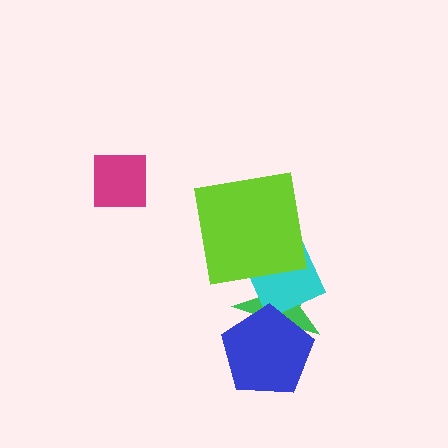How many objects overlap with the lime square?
2 objects overlap with the lime square.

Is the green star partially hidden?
Yes, it is partially covered by another shape.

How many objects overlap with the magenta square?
0 objects overlap with the magenta square.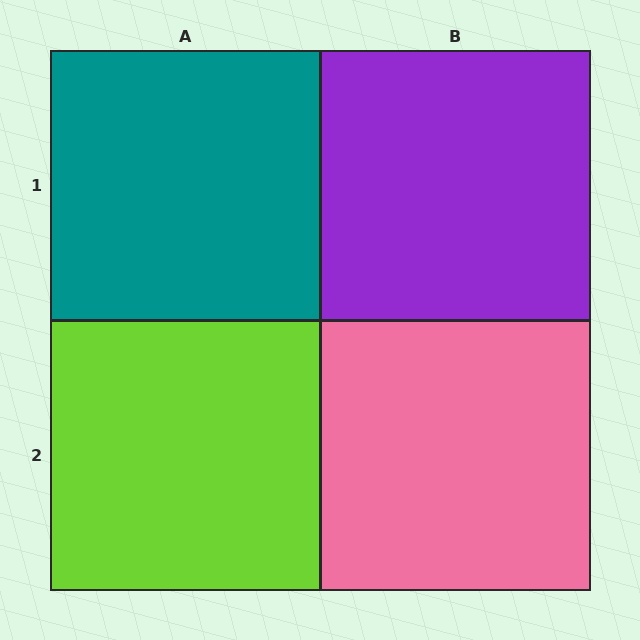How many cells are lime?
1 cell is lime.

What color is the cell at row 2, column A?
Lime.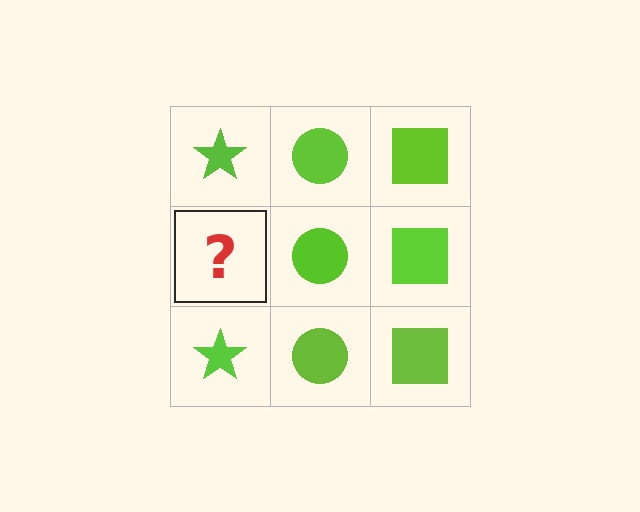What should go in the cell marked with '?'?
The missing cell should contain a lime star.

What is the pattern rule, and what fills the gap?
The rule is that each column has a consistent shape. The gap should be filled with a lime star.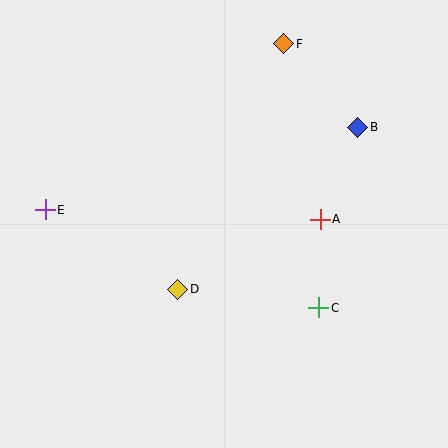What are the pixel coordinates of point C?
Point C is at (319, 308).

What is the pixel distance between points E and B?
The distance between E and B is 323 pixels.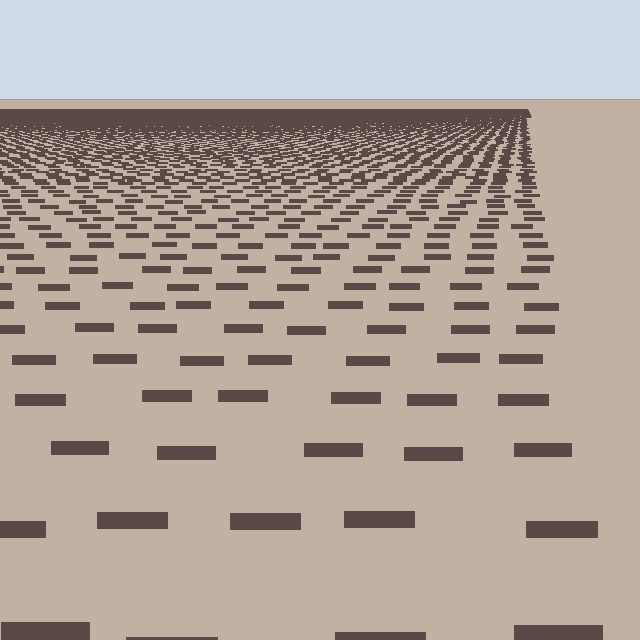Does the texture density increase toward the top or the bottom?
Density increases toward the top.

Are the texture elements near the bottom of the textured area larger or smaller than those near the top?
Larger. Near the bottom, elements are closer to the viewer and appear at a bigger on-screen size.